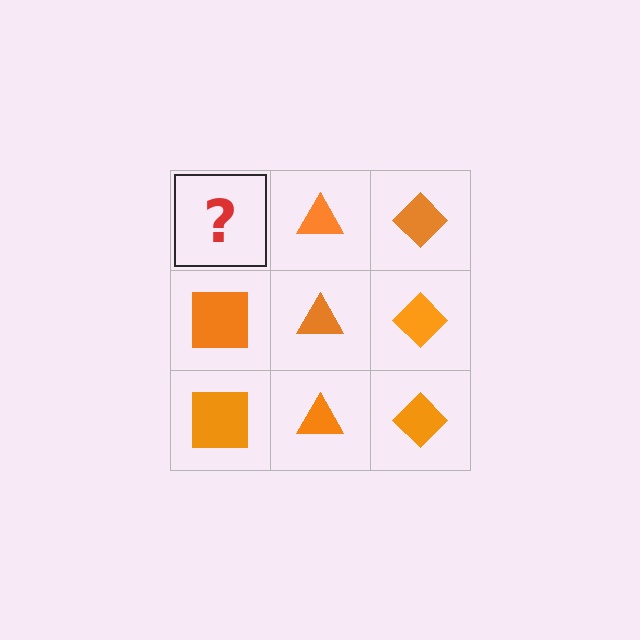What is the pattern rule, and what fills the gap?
The rule is that each column has a consistent shape. The gap should be filled with an orange square.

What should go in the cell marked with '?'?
The missing cell should contain an orange square.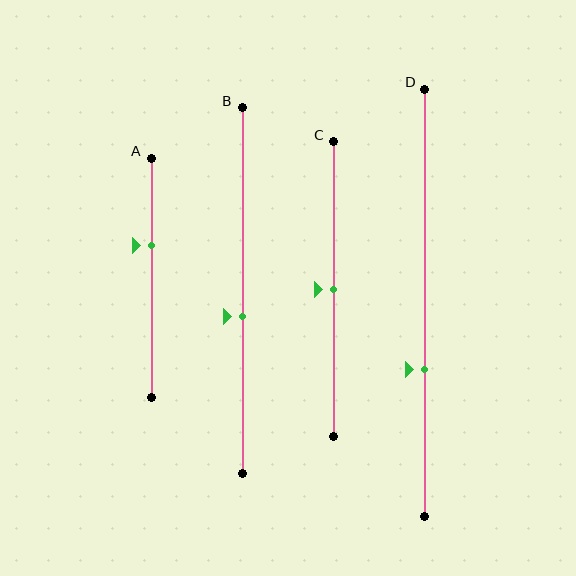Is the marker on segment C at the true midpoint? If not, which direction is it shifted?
Yes, the marker on segment C is at the true midpoint.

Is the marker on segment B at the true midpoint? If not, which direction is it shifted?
No, the marker on segment B is shifted downward by about 7% of the segment length.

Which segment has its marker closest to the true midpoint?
Segment C has its marker closest to the true midpoint.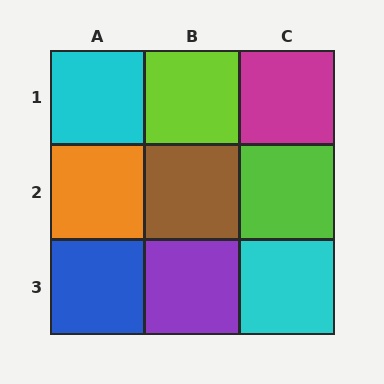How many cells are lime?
2 cells are lime.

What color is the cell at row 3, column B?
Purple.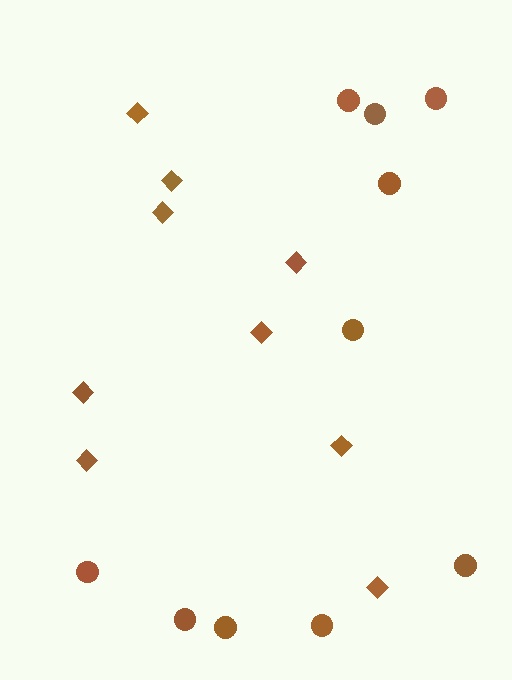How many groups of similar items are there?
There are 2 groups: one group of circles (10) and one group of diamonds (9).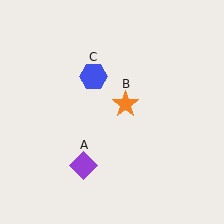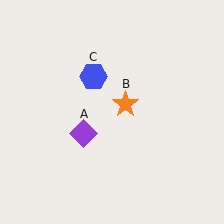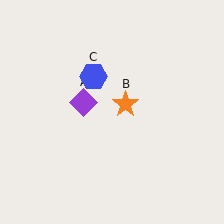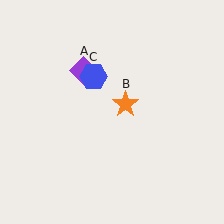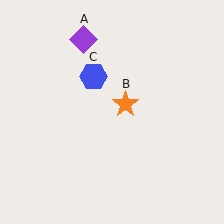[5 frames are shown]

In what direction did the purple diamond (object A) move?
The purple diamond (object A) moved up.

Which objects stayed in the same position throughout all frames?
Orange star (object B) and blue hexagon (object C) remained stationary.